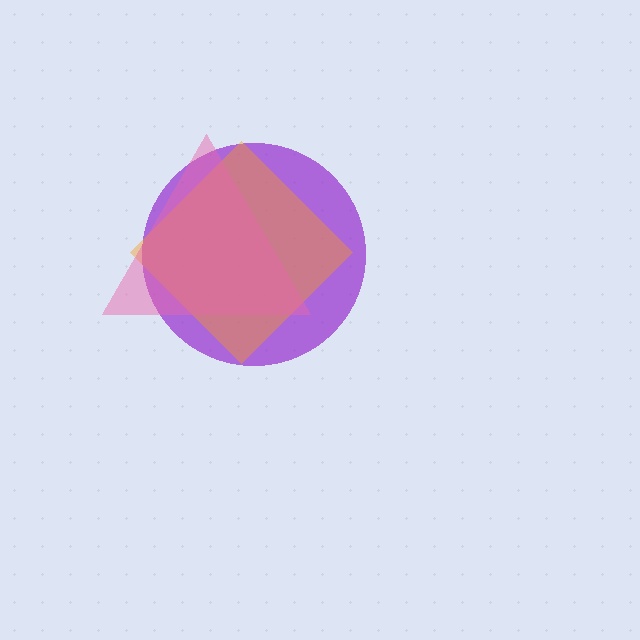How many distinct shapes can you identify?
There are 3 distinct shapes: a purple circle, an orange diamond, a pink triangle.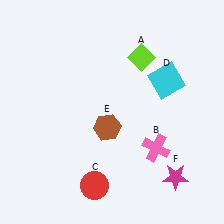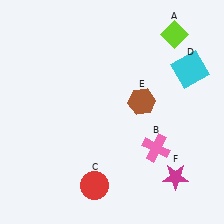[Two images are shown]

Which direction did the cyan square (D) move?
The cyan square (D) moved right.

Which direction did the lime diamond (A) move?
The lime diamond (A) moved right.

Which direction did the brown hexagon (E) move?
The brown hexagon (E) moved right.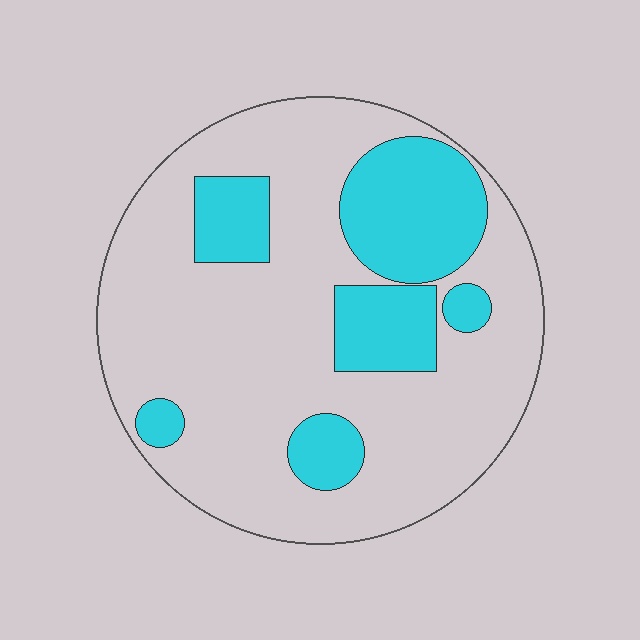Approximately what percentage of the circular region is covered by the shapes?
Approximately 25%.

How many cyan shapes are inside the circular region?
6.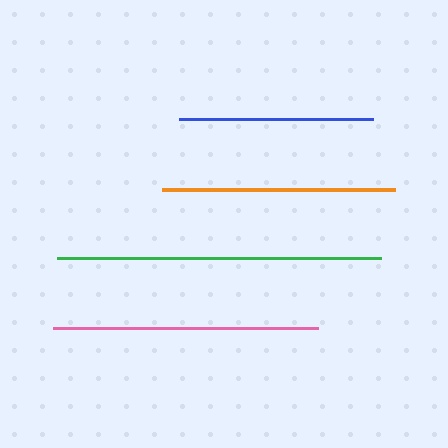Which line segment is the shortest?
The blue line is the shortest at approximately 194 pixels.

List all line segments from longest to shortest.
From longest to shortest: green, pink, orange, blue.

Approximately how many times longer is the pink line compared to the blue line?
The pink line is approximately 1.4 times the length of the blue line.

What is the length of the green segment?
The green segment is approximately 324 pixels long.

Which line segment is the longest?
The green line is the longest at approximately 324 pixels.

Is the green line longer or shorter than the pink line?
The green line is longer than the pink line.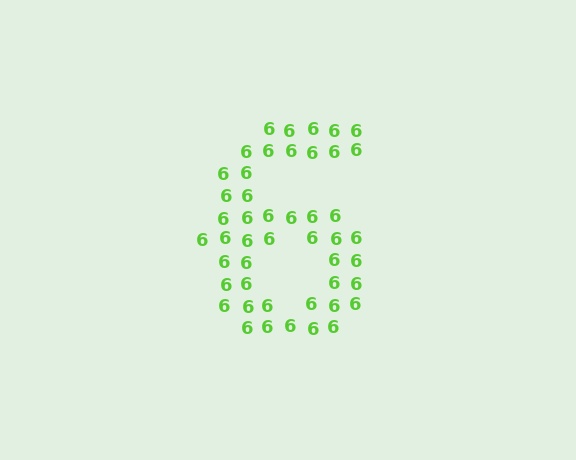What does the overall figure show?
The overall figure shows the digit 6.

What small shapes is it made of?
It is made of small digit 6's.